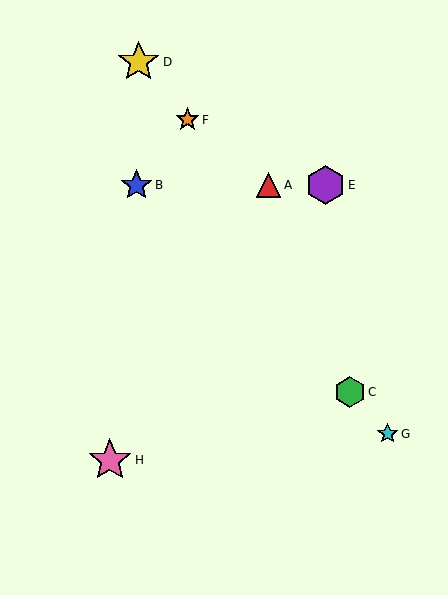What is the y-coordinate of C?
Object C is at y≈392.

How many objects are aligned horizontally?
3 objects (A, B, E) are aligned horizontally.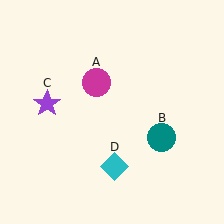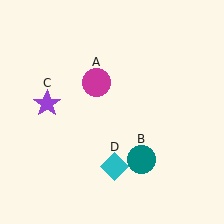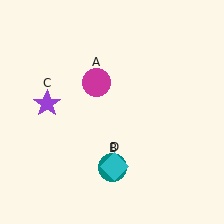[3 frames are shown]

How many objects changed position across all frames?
1 object changed position: teal circle (object B).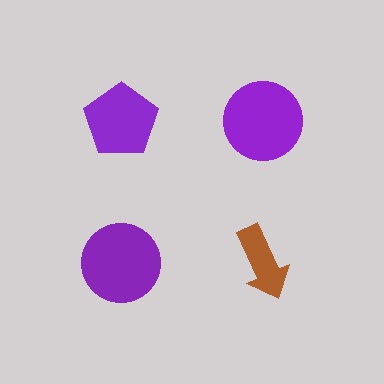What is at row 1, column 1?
A purple pentagon.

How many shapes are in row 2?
2 shapes.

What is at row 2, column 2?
A brown arrow.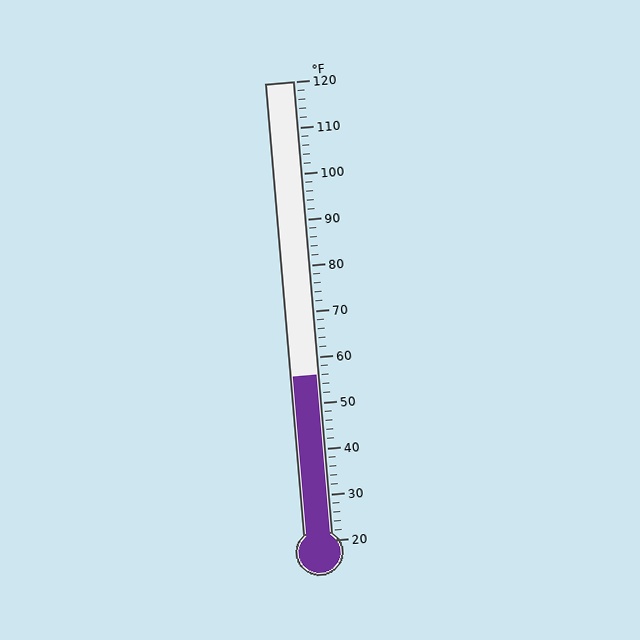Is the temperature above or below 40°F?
The temperature is above 40°F.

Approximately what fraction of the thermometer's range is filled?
The thermometer is filled to approximately 35% of its range.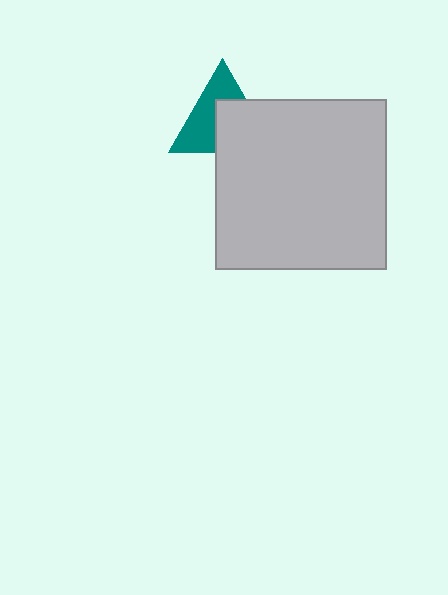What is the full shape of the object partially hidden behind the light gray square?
The partially hidden object is a teal triangle.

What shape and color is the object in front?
The object in front is a light gray square.